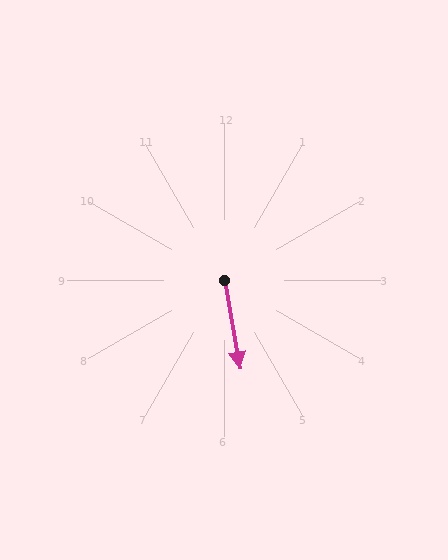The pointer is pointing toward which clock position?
Roughly 6 o'clock.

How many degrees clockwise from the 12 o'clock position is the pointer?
Approximately 170 degrees.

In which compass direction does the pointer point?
South.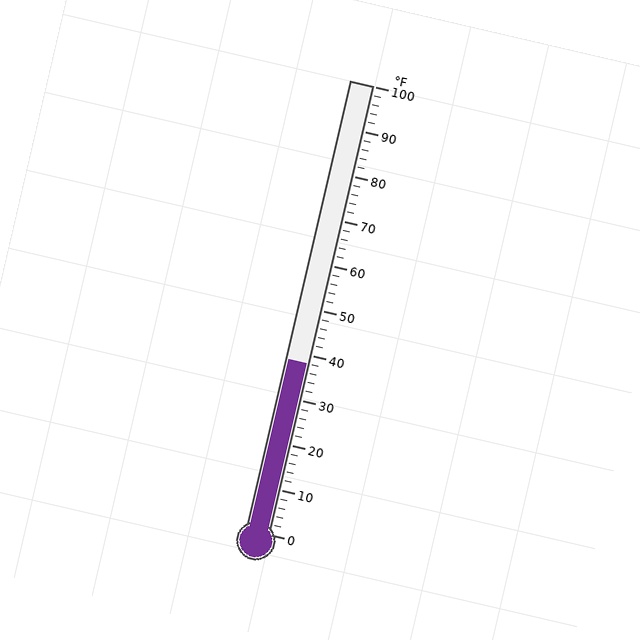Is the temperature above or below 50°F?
The temperature is below 50°F.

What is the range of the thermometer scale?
The thermometer scale ranges from 0°F to 100°F.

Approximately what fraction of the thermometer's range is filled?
The thermometer is filled to approximately 40% of its range.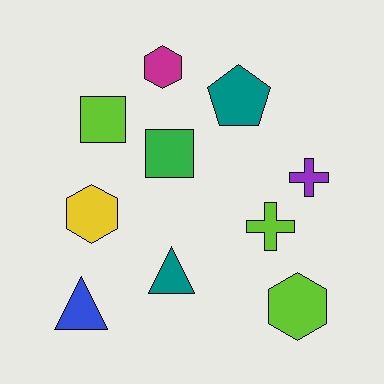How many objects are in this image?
There are 10 objects.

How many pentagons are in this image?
There is 1 pentagon.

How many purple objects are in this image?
There is 1 purple object.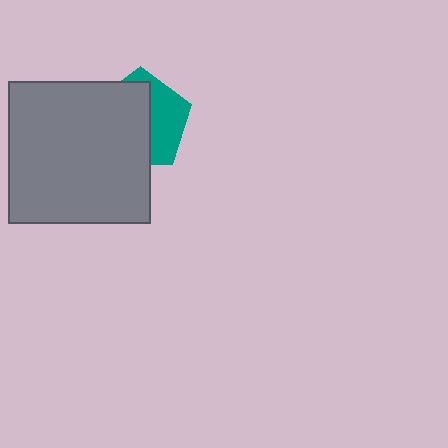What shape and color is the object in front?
The object in front is a gray square.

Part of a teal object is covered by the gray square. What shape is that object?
It is a pentagon.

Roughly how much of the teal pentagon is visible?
A small part of it is visible (roughly 39%).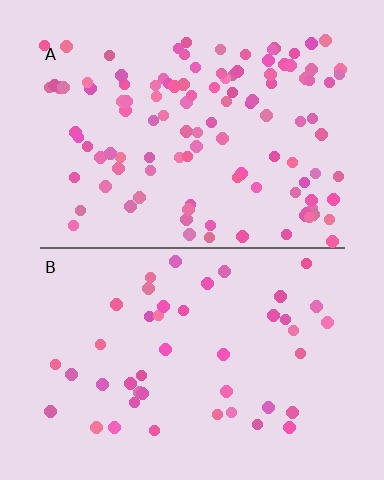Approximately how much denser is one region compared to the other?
Approximately 2.5× — region A over region B.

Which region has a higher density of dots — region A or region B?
A (the top).